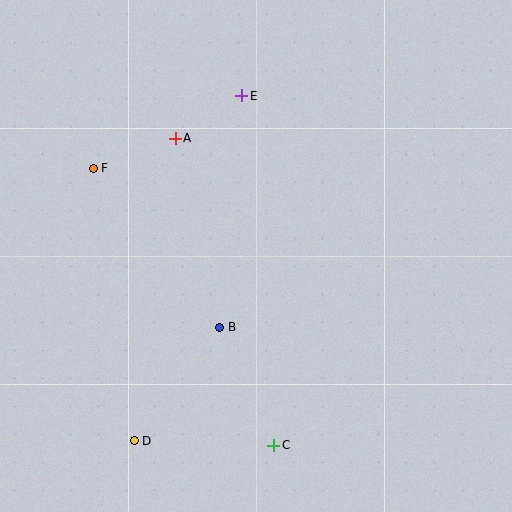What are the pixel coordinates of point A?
Point A is at (175, 138).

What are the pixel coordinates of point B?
Point B is at (220, 327).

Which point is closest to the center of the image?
Point B at (220, 327) is closest to the center.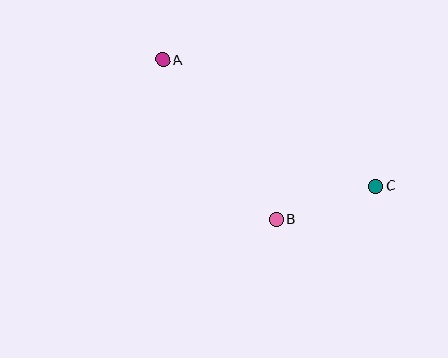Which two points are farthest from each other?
Points A and C are farthest from each other.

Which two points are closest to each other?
Points B and C are closest to each other.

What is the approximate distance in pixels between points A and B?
The distance between A and B is approximately 195 pixels.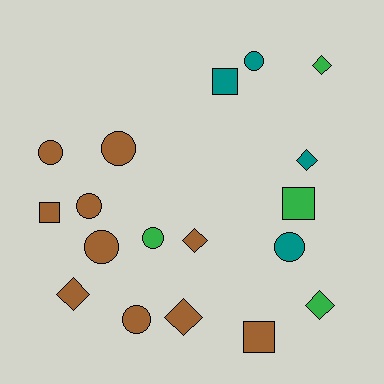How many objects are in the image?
There are 18 objects.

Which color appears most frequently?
Brown, with 10 objects.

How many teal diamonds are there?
There is 1 teal diamond.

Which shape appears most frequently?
Circle, with 8 objects.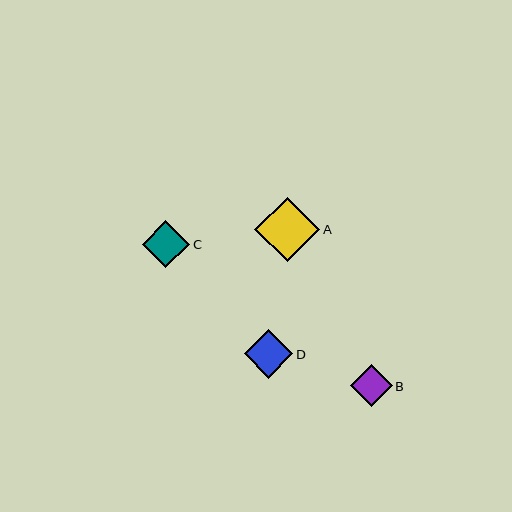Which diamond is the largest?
Diamond A is the largest with a size of approximately 65 pixels.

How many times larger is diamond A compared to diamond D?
Diamond A is approximately 1.3 times the size of diamond D.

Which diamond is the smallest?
Diamond B is the smallest with a size of approximately 42 pixels.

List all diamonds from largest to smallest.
From largest to smallest: A, D, C, B.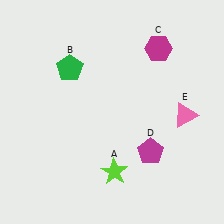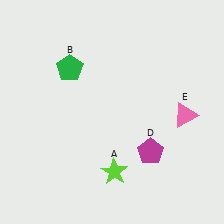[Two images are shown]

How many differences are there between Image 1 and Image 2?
There is 1 difference between the two images.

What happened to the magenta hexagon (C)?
The magenta hexagon (C) was removed in Image 2. It was in the top-right area of Image 1.